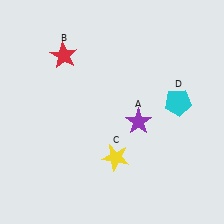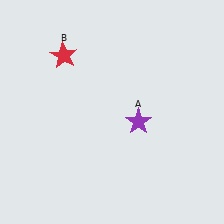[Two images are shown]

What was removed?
The yellow star (C), the cyan pentagon (D) were removed in Image 2.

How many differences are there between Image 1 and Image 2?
There are 2 differences between the two images.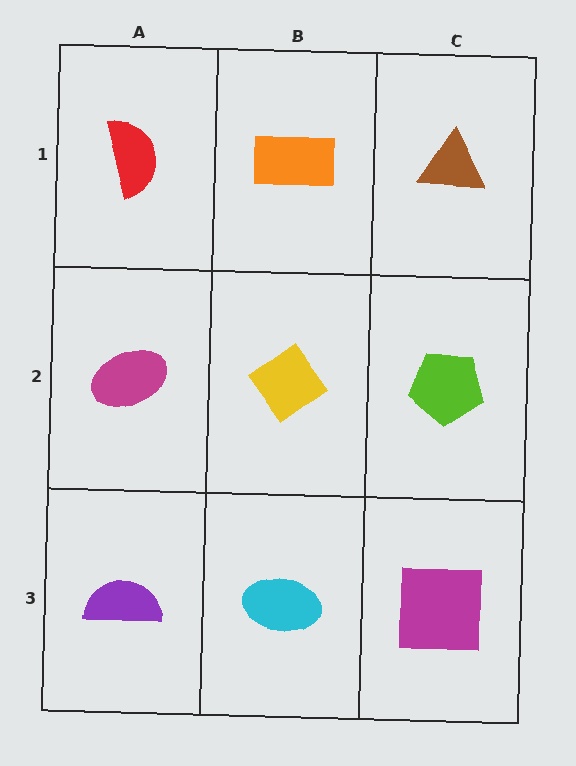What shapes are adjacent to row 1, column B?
A yellow diamond (row 2, column B), a red semicircle (row 1, column A), a brown triangle (row 1, column C).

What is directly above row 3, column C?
A lime pentagon.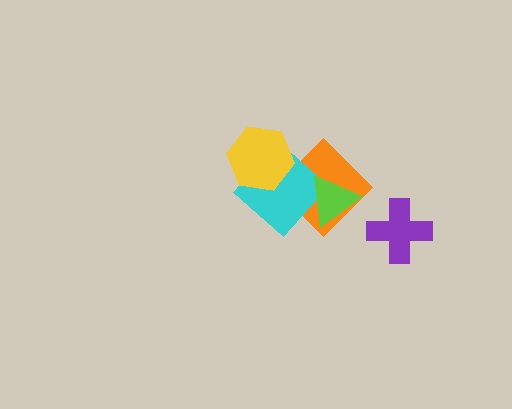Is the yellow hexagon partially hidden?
No, no other shape covers it.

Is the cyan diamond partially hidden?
Yes, it is partially covered by another shape.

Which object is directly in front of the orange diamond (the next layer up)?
The cyan diamond is directly in front of the orange diamond.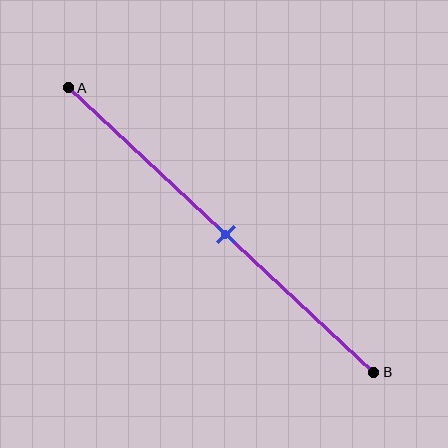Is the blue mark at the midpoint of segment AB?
Yes, the mark is approximately at the midpoint.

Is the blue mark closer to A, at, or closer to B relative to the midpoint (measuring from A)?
The blue mark is approximately at the midpoint of segment AB.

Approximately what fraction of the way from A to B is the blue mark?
The blue mark is approximately 50% of the way from A to B.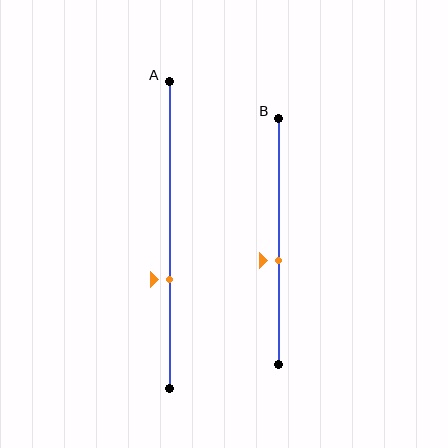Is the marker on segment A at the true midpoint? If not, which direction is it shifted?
No, the marker on segment A is shifted downward by about 15% of the segment length.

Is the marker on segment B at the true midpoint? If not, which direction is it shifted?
No, the marker on segment B is shifted downward by about 8% of the segment length.